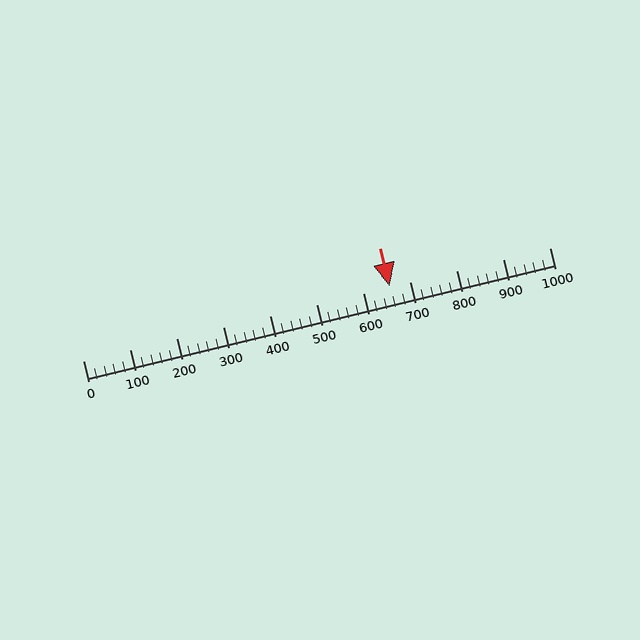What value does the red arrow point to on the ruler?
The red arrow points to approximately 658.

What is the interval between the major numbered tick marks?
The major tick marks are spaced 100 units apart.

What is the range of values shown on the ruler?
The ruler shows values from 0 to 1000.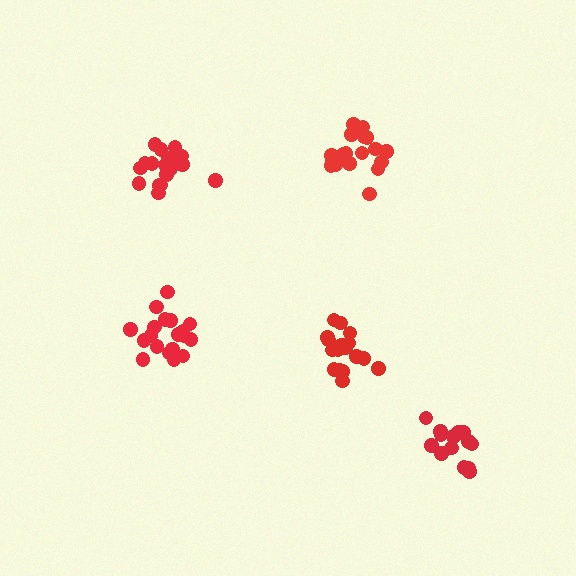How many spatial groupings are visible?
There are 5 spatial groupings.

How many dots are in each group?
Group 1: 19 dots, Group 2: 19 dots, Group 3: 17 dots, Group 4: 19 dots, Group 5: 15 dots (89 total).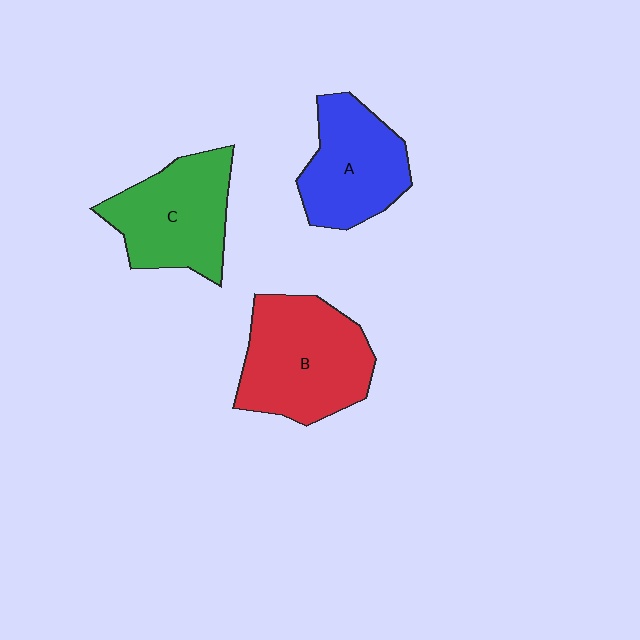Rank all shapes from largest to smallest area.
From largest to smallest: B (red), C (green), A (blue).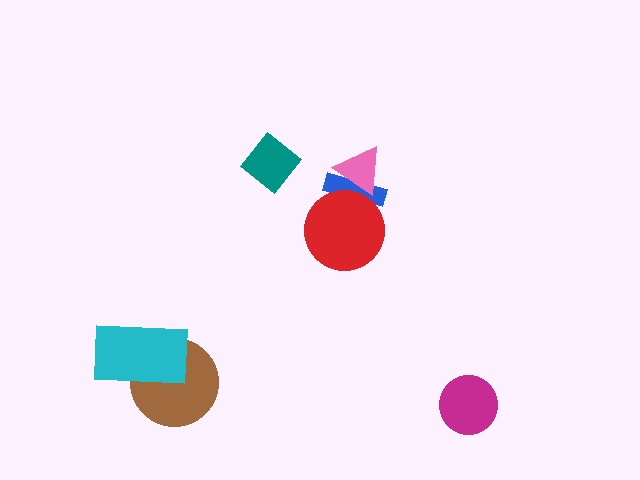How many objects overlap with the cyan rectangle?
1 object overlaps with the cyan rectangle.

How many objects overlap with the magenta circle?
0 objects overlap with the magenta circle.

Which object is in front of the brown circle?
The cyan rectangle is in front of the brown circle.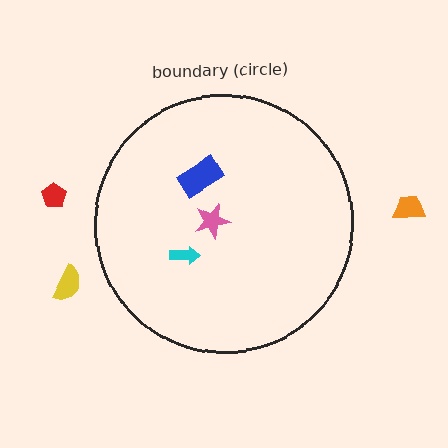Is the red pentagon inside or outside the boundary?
Outside.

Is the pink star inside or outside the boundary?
Inside.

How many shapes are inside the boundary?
3 inside, 3 outside.